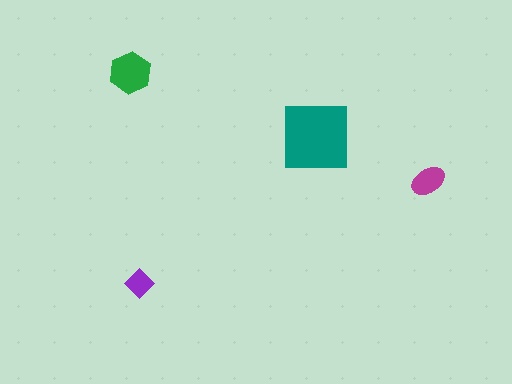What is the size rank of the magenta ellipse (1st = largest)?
3rd.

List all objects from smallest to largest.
The purple diamond, the magenta ellipse, the green hexagon, the teal square.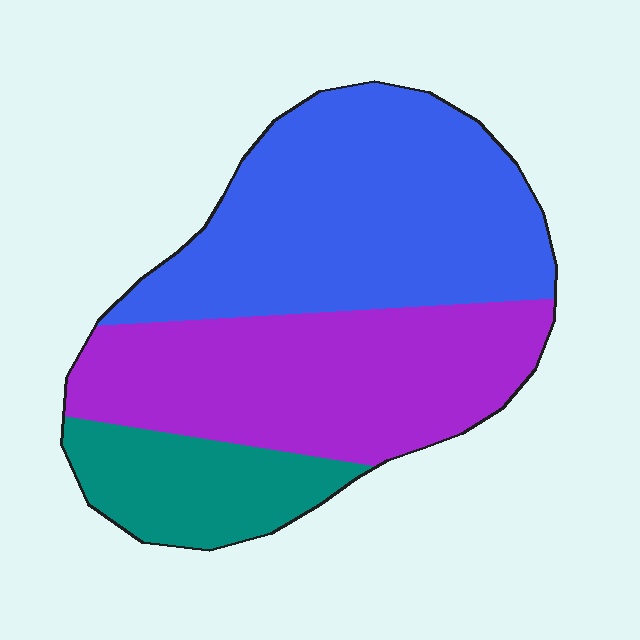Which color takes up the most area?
Blue, at roughly 45%.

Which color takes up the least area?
Teal, at roughly 15%.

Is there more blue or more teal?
Blue.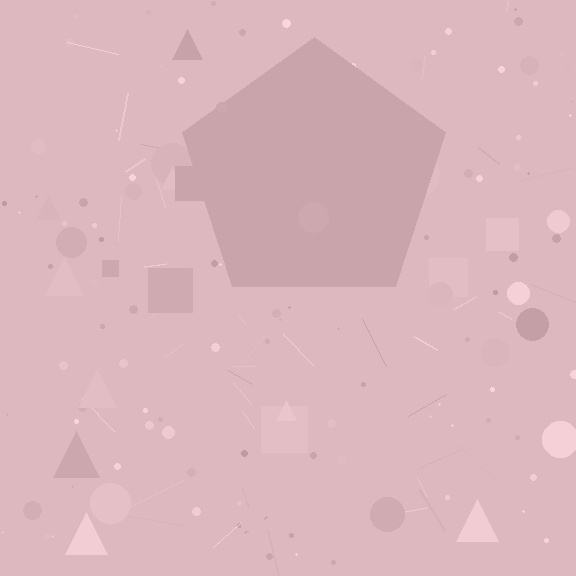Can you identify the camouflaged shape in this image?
The camouflaged shape is a pentagon.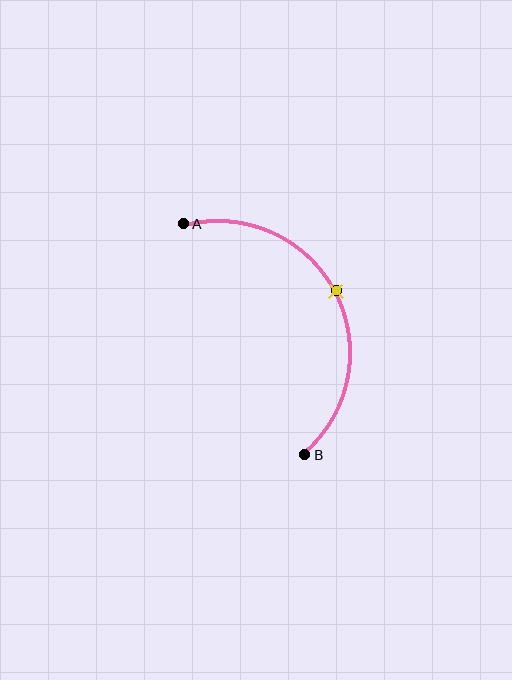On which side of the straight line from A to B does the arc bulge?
The arc bulges to the right of the straight line connecting A and B.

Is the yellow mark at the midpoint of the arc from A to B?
Yes. The yellow mark lies on the arc at equal arc-length from both A and B — it is the arc midpoint.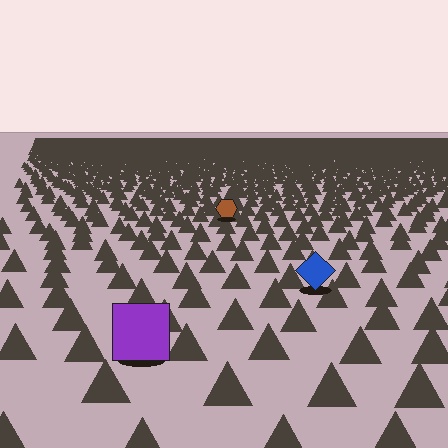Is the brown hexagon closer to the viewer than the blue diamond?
No. The blue diamond is closer — you can tell from the texture gradient: the ground texture is coarser near it.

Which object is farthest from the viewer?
The brown hexagon is farthest from the viewer. It appears smaller and the ground texture around it is denser.